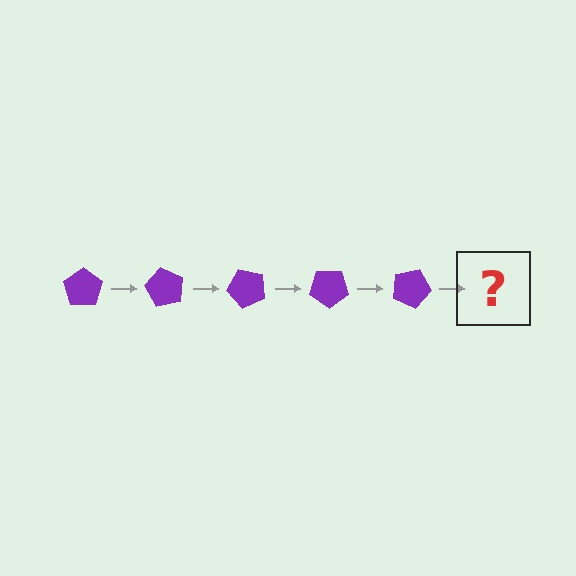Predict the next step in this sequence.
The next step is a purple pentagon rotated 300 degrees.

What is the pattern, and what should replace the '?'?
The pattern is that the pentagon rotates 60 degrees each step. The '?' should be a purple pentagon rotated 300 degrees.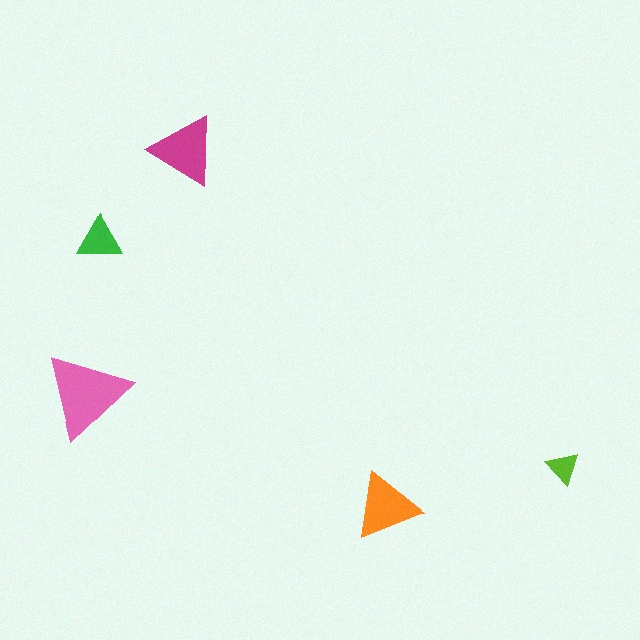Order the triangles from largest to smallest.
the pink one, the magenta one, the orange one, the green one, the lime one.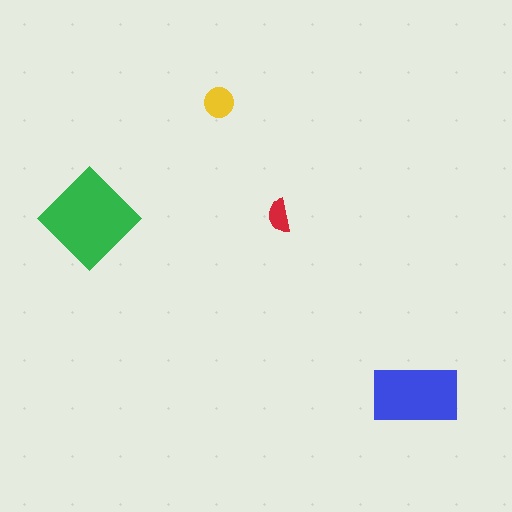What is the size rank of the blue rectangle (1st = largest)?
2nd.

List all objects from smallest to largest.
The red semicircle, the yellow circle, the blue rectangle, the green diamond.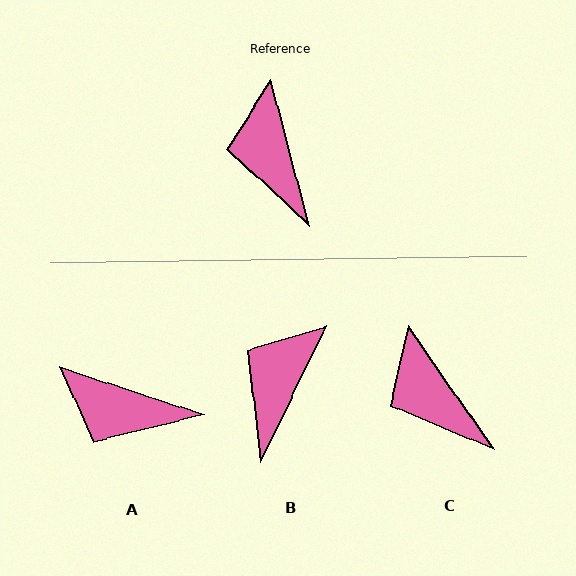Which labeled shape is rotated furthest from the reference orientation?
A, about 57 degrees away.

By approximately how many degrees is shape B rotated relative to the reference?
Approximately 40 degrees clockwise.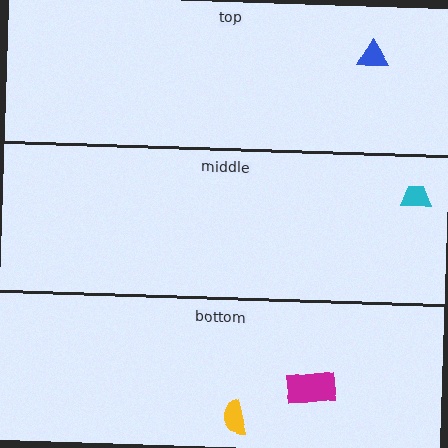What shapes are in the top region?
The blue triangle.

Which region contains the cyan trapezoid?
The middle region.